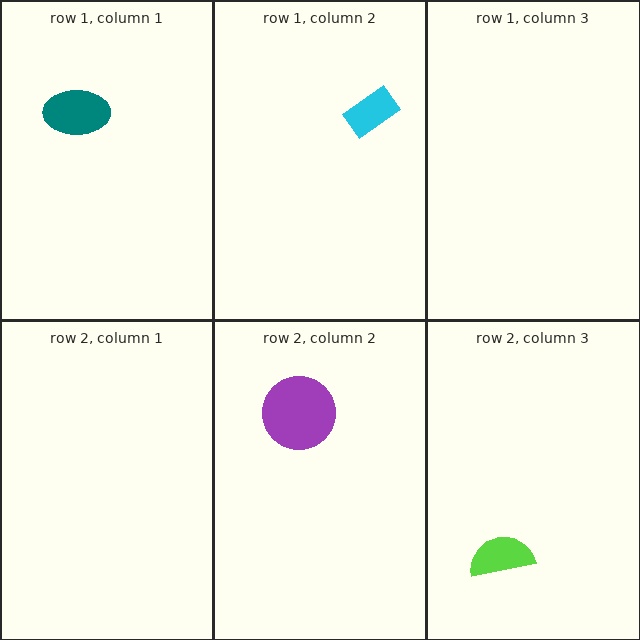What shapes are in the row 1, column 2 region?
The cyan rectangle.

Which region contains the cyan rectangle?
The row 1, column 2 region.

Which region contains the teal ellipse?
The row 1, column 1 region.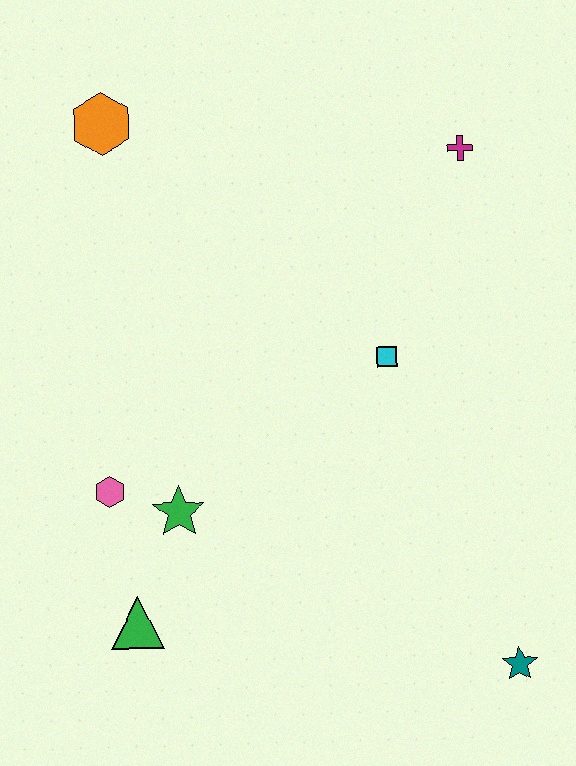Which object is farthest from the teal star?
The orange hexagon is farthest from the teal star.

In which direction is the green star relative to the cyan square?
The green star is to the left of the cyan square.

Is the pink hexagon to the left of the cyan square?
Yes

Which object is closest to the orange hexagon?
The magenta cross is closest to the orange hexagon.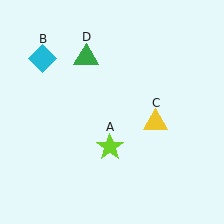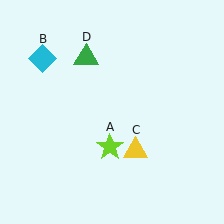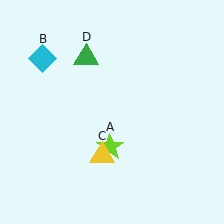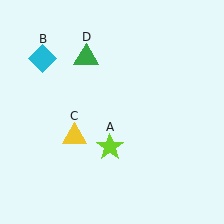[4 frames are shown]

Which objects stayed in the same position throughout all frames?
Lime star (object A) and cyan diamond (object B) and green triangle (object D) remained stationary.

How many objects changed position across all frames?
1 object changed position: yellow triangle (object C).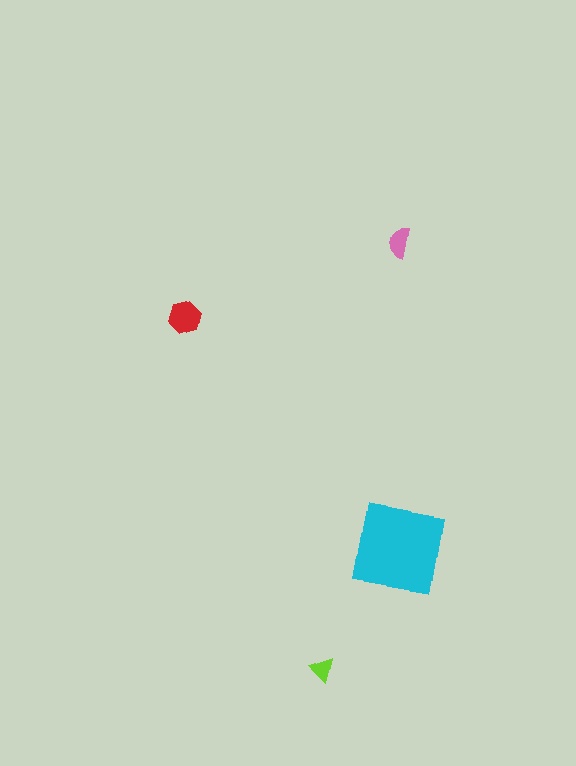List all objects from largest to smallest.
The cyan square, the red hexagon, the pink semicircle, the lime triangle.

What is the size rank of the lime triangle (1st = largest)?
4th.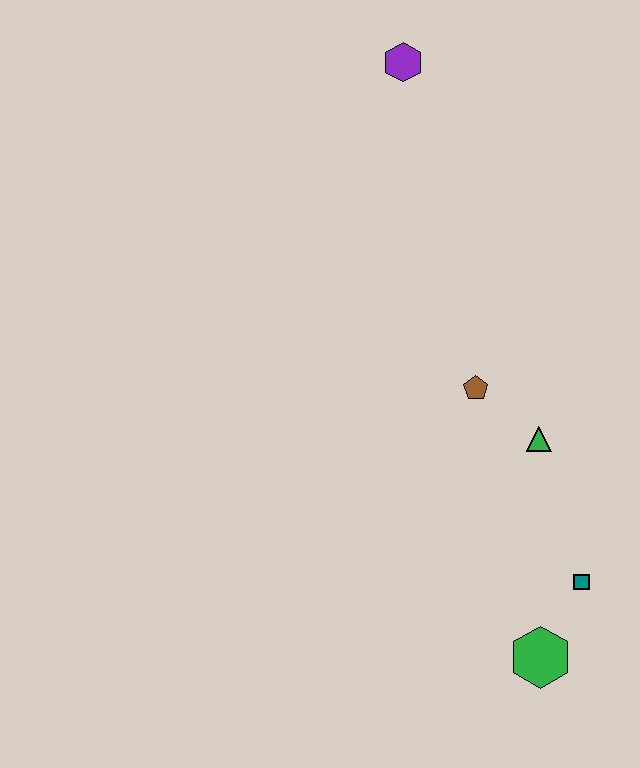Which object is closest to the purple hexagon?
The brown pentagon is closest to the purple hexagon.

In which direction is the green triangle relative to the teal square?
The green triangle is above the teal square.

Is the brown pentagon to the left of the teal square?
Yes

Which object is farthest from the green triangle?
The purple hexagon is farthest from the green triangle.